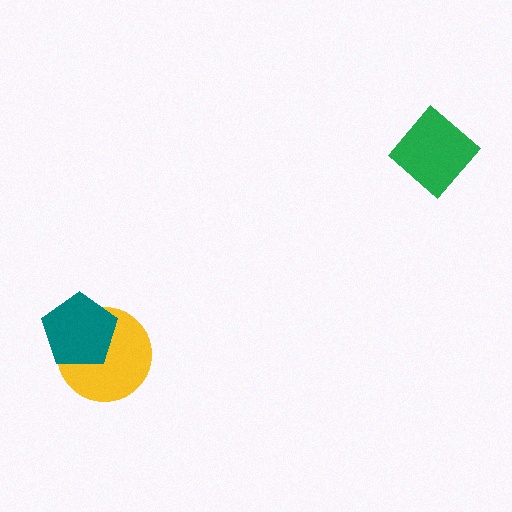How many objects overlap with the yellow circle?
1 object overlaps with the yellow circle.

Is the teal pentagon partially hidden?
No, no other shape covers it.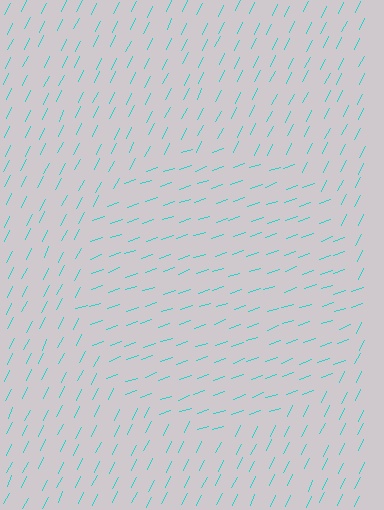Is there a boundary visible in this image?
Yes, there is a texture boundary formed by a change in line orientation.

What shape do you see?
I see a circle.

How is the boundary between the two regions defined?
The boundary is defined purely by a change in line orientation (approximately 45 degrees difference). All lines are the same color and thickness.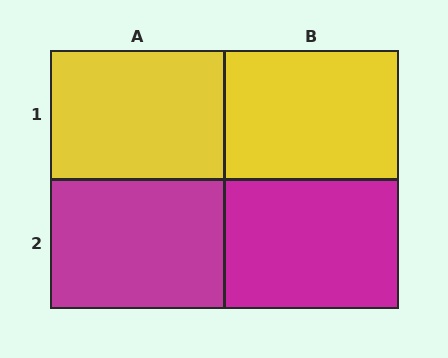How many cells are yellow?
2 cells are yellow.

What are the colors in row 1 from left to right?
Yellow, yellow.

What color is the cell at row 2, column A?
Magenta.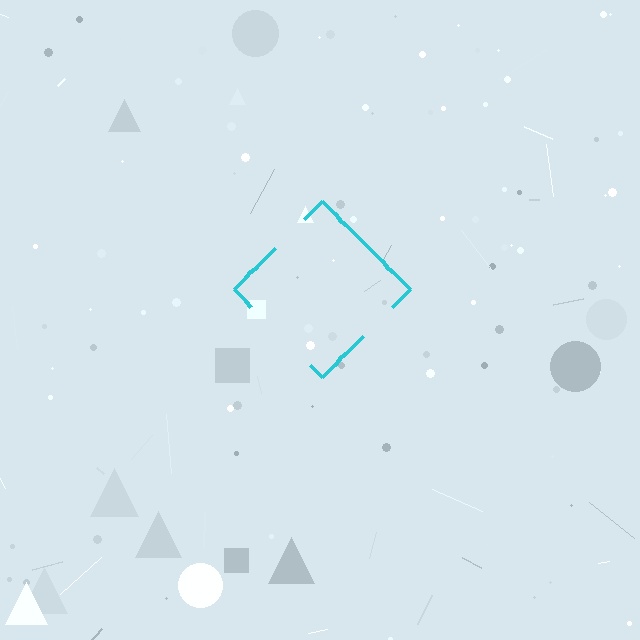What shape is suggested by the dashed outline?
The dashed outline suggests a diamond.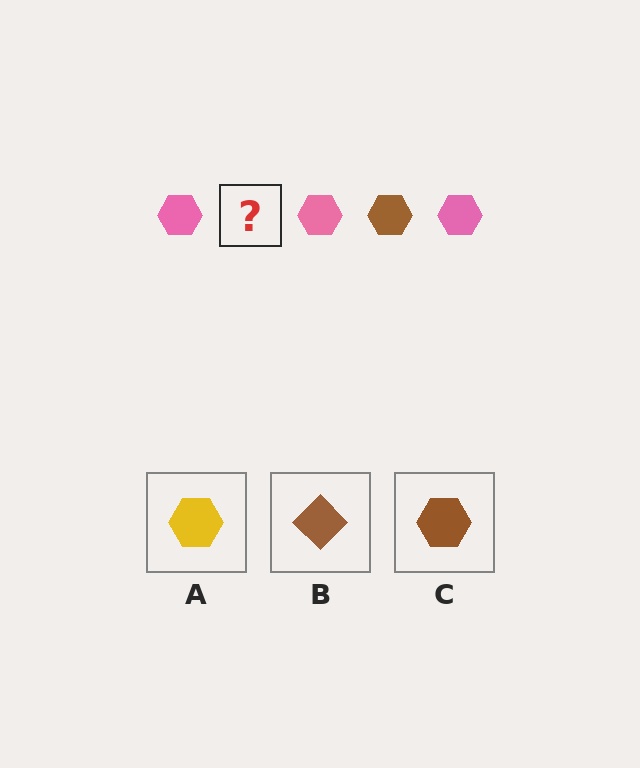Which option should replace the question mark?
Option C.